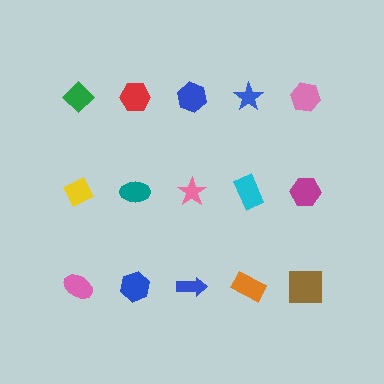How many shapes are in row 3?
5 shapes.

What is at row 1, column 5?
A pink hexagon.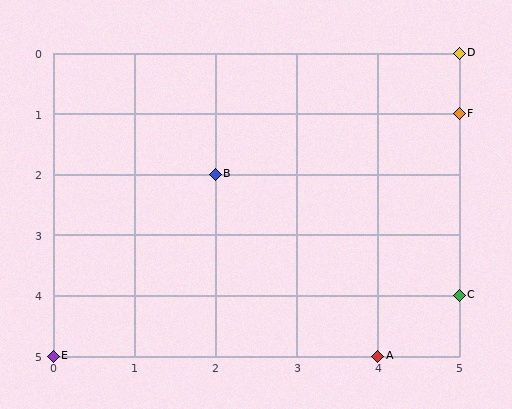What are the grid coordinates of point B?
Point B is at grid coordinates (2, 2).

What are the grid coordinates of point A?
Point A is at grid coordinates (4, 5).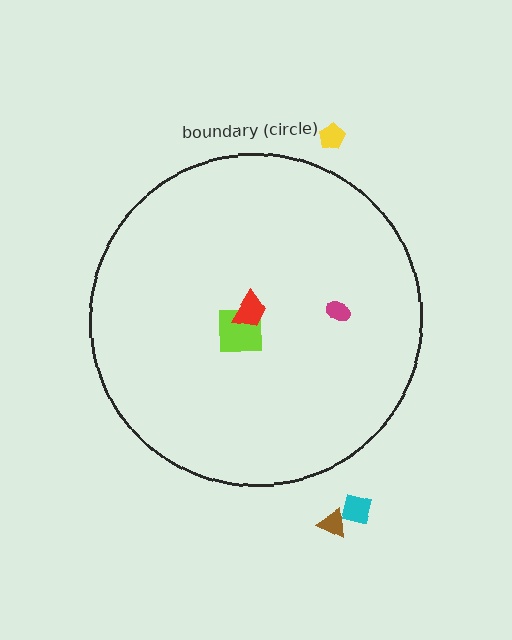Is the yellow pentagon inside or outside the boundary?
Outside.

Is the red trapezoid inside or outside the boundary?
Inside.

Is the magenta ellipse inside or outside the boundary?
Inside.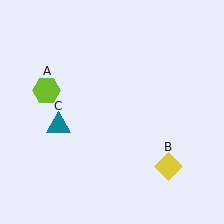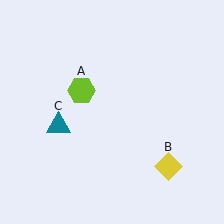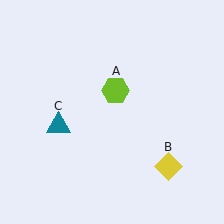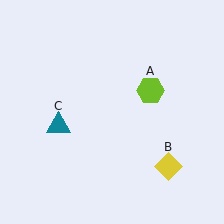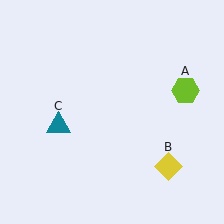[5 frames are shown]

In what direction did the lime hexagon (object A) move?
The lime hexagon (object A) moved right.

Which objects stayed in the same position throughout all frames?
Yellow diamond (object B) and teal triangle (object C) remained stationary.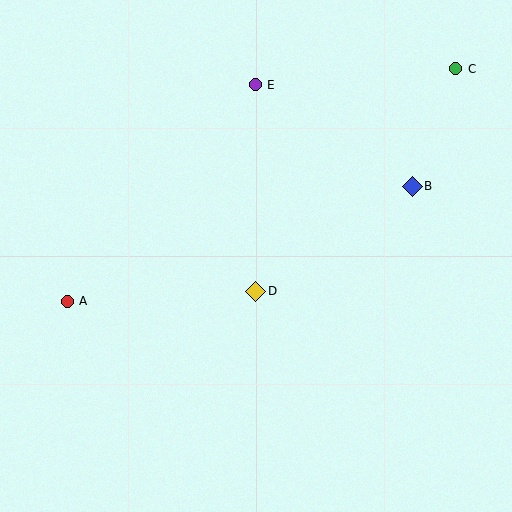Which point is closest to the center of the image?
Point D at (256, 292) is closest to the center.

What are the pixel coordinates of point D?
Point D is at (256, 292).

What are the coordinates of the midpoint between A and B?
The midpoint between A and B is at (240, 244).